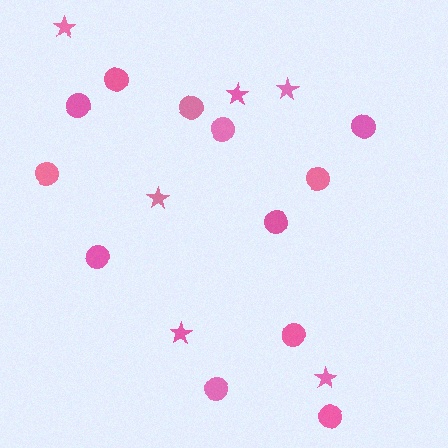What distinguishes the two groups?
There are 2 groups: one group of stars (6) and one group of circles (12).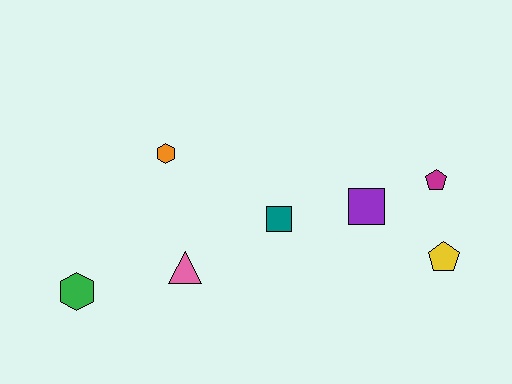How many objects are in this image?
There are 7 objects.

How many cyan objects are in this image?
There are no cyan objects.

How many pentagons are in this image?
There are 2 pentagons.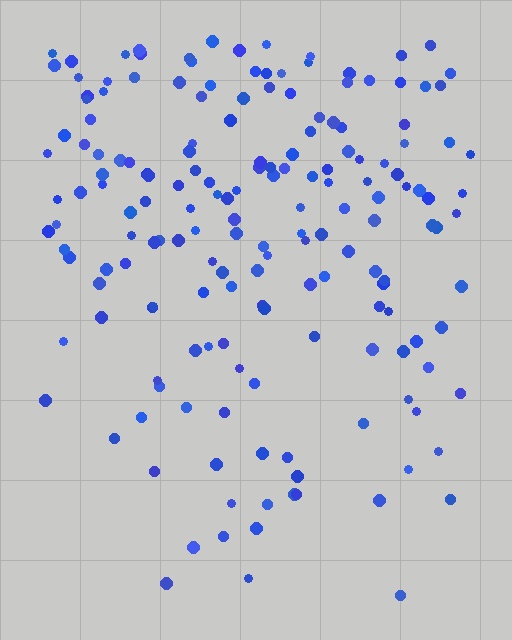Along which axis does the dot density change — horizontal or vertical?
Vertical.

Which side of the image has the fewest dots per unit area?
The bottom.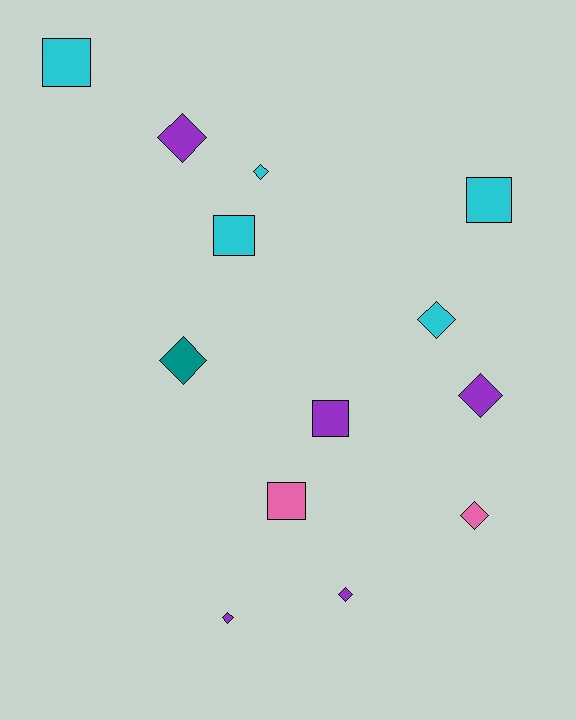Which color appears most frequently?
Purple, with 5 objects.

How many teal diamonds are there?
There is 1 teal diamond.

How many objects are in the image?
There are 13 objects.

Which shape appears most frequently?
Diamond, with 8 objects.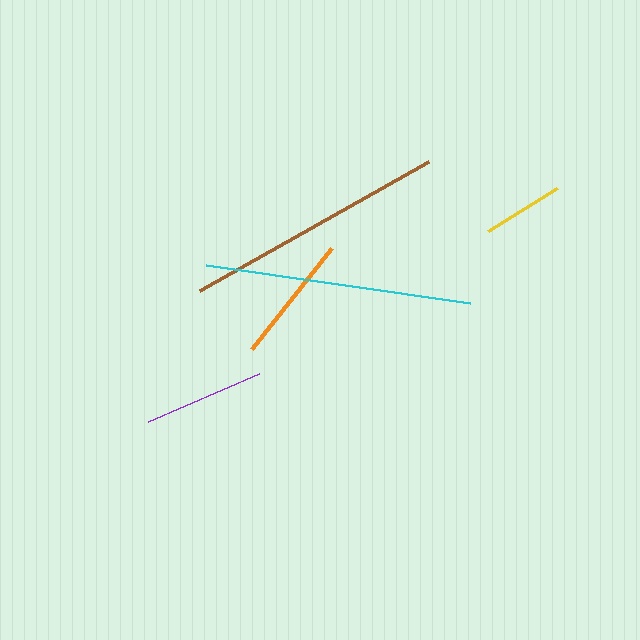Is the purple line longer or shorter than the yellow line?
The purple line is longer than the yellow line.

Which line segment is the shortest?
The yellow line is the shortest at approximately 81 pixels.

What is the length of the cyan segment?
The cyan segment is approximately 267 pixels long.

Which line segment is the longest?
The cyan line is the longest at approximately 267 pixels.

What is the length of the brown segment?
The brown segment is approximately 263 pixels long.